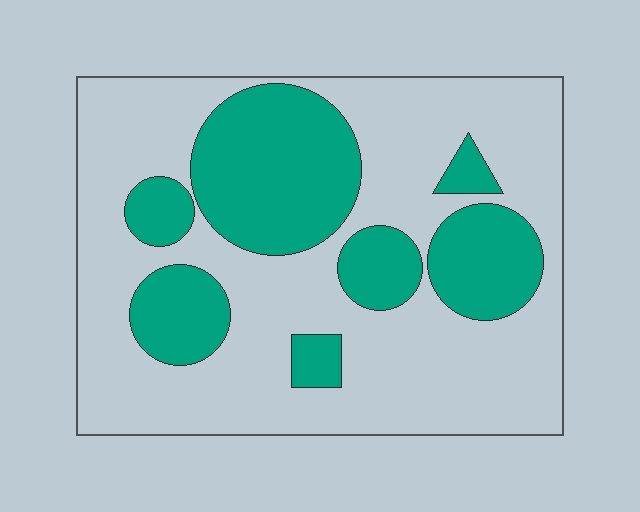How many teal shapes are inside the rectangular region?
7.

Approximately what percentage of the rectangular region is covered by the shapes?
Approximately 30%.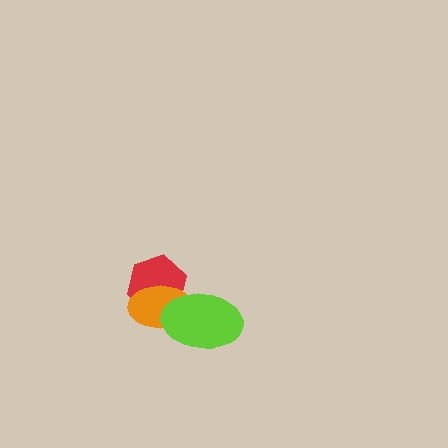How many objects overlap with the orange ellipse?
2 objects overlap with the orange ellipse.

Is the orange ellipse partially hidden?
Yes, it is partially covered by another shape.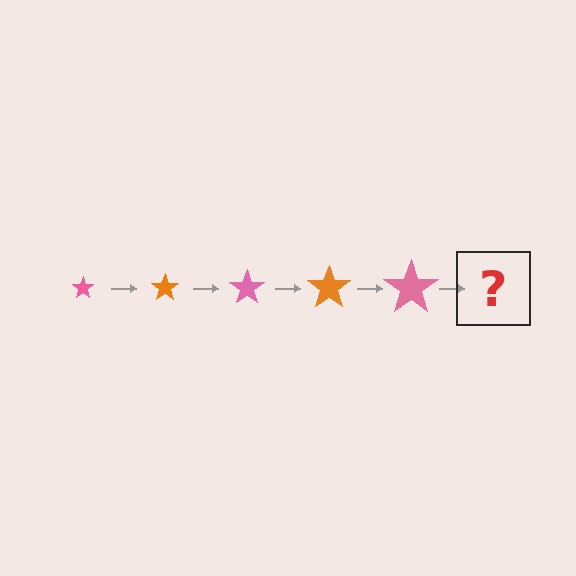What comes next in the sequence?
The next element should be an orange star, larger than the previous one.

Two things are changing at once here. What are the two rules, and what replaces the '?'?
The two rules are that the star grows larger each step and the color cycles through pink and orange. The '?' should be an orange star, larger than the previous one.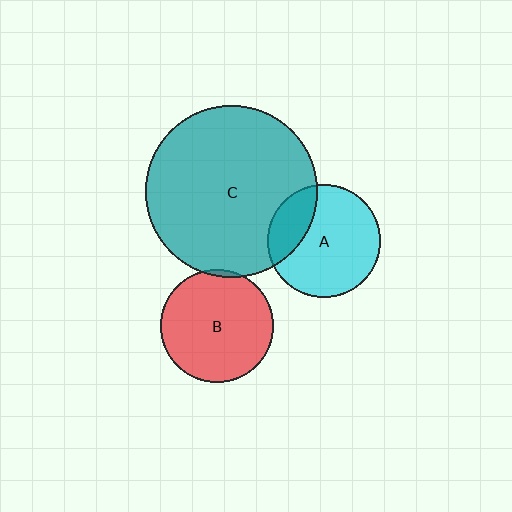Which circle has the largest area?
Circle C (teal).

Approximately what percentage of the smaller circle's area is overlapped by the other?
Approximately 25%.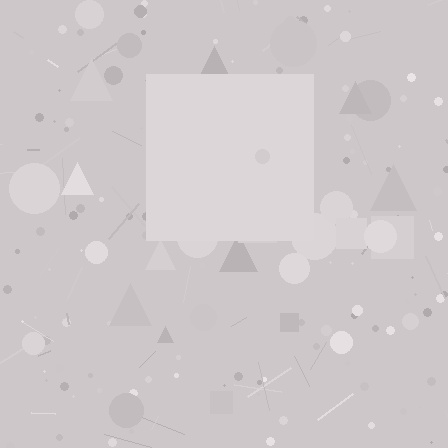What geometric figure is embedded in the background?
A square is embedded in the background.